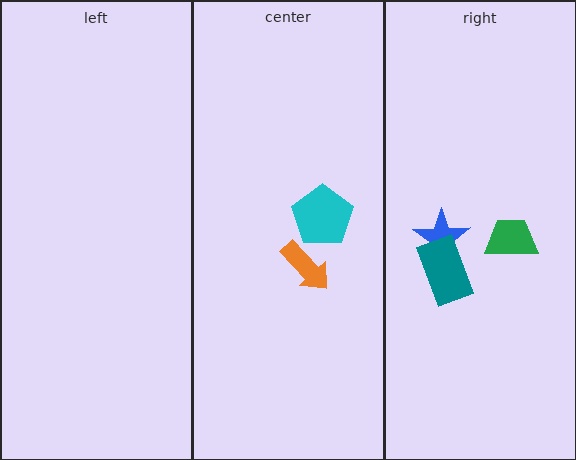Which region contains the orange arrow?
The center region.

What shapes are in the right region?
The blue star, the green trapezoid, the teal rectangle.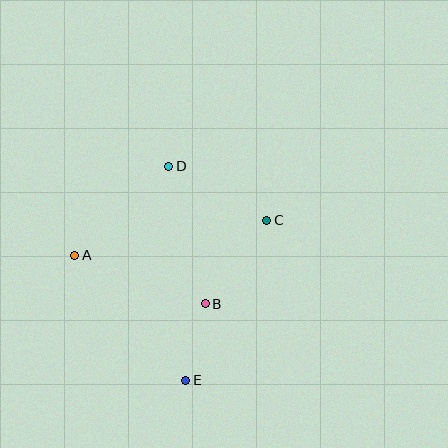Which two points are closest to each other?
Points B and E are closest to each other.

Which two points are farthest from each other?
Points D and E are farthest from each other.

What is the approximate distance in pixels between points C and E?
The distance between C and E is approximately 179 pixels.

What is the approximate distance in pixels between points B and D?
The distance between B and D is approximately 142 pixels.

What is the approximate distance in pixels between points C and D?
The distance between C and D is approximately 112 pixels.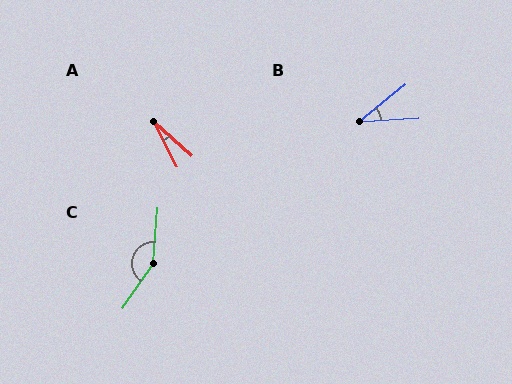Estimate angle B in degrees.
Approximately 35 degrees.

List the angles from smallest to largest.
A (21°), B (35°), C (150°).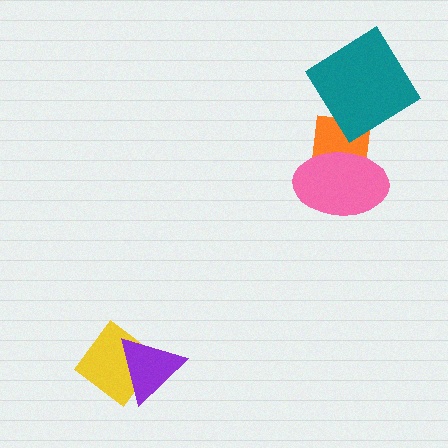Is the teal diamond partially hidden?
No, no other shape covers it.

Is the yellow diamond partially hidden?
Yes, it is partially covered by another shape.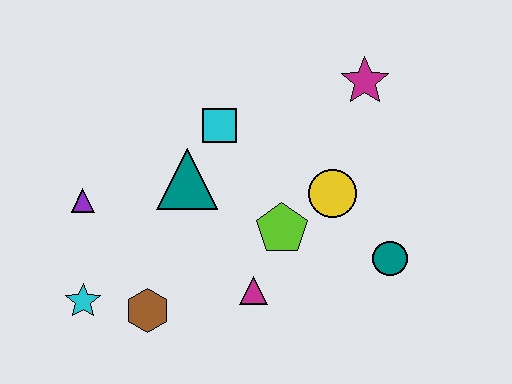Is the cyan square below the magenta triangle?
No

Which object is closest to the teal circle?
The yellow circle is closest to the teal circle.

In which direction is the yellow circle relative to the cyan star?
The yellow circle is to the right of the cyan star.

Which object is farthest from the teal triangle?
The teal circle is farthest from the teal triangle.